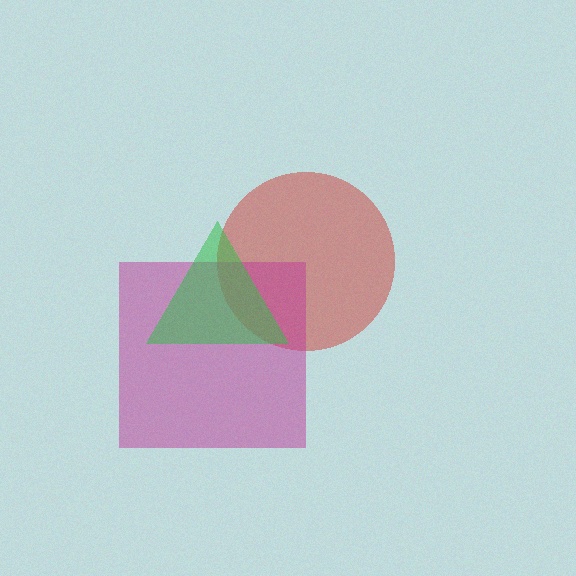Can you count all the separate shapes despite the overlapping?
Yes, there are 3 separate shapes.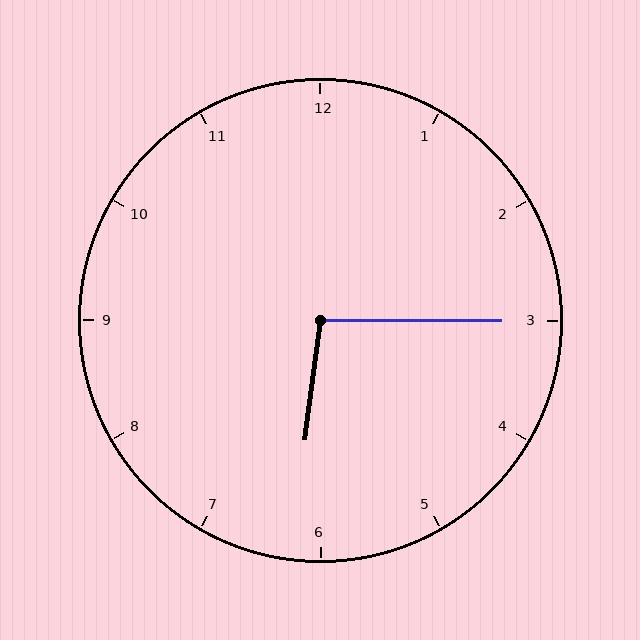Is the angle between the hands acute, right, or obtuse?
It is obtuse.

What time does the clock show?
6:15.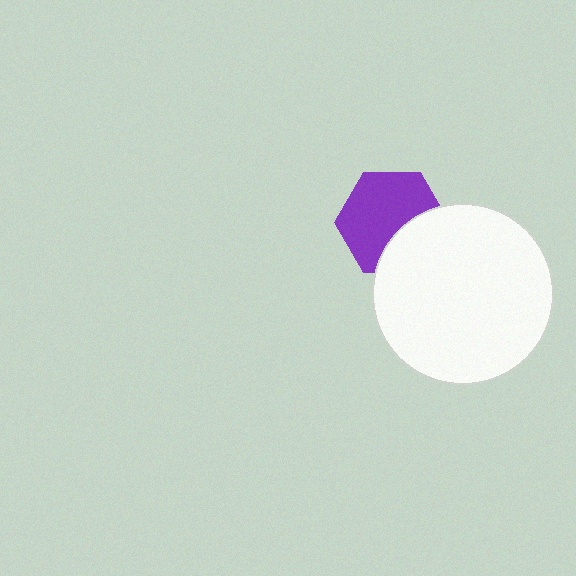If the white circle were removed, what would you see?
You would see the complete purple hexagon.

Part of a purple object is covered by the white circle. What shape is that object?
It is a hexagon.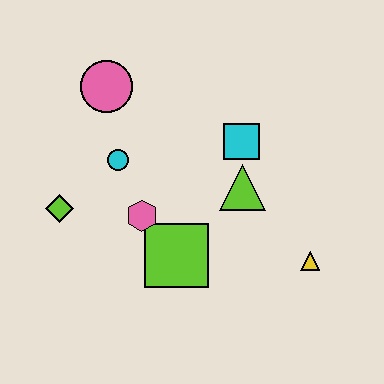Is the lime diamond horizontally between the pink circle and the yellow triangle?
No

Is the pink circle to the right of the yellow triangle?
No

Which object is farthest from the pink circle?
The yellow triangle is farthest from the pink circle.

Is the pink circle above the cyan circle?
Yes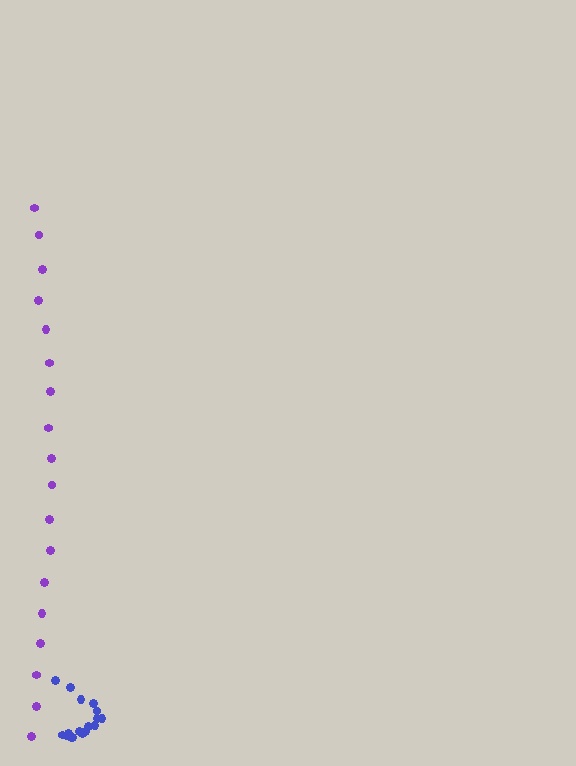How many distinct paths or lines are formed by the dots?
There are 2 distinct paths.